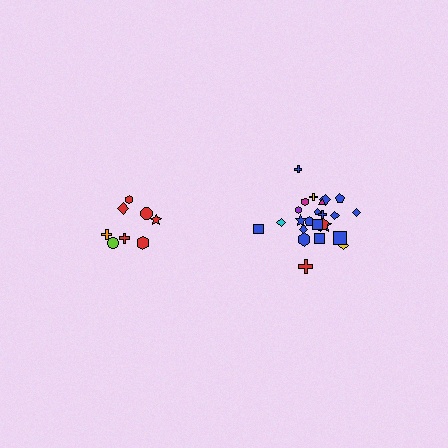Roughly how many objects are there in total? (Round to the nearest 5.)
Roughly 35 objects in total.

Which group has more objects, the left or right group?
The right group.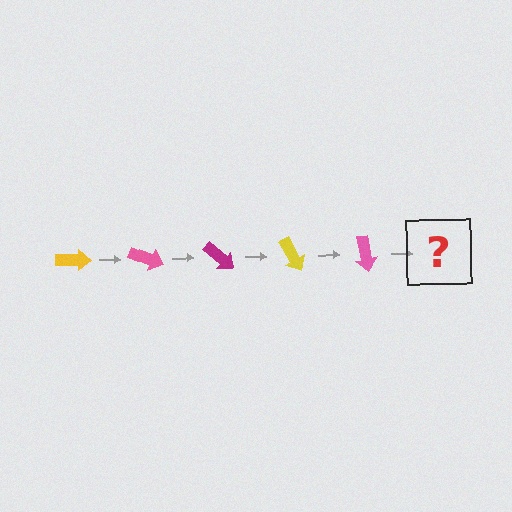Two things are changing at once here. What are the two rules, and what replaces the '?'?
The two rules are that it rotates 20 degrees each step and the color cycles through yellow, pink, and magenta. The '?' should be a magenta arrow, rotated 100 degrees from the start.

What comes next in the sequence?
The next element should be a magenta arrow, rotated 100 degrees from the start.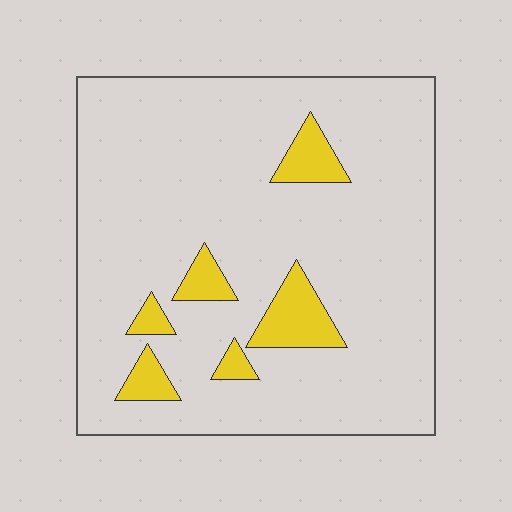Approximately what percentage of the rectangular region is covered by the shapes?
Approximately 10%.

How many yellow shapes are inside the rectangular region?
6.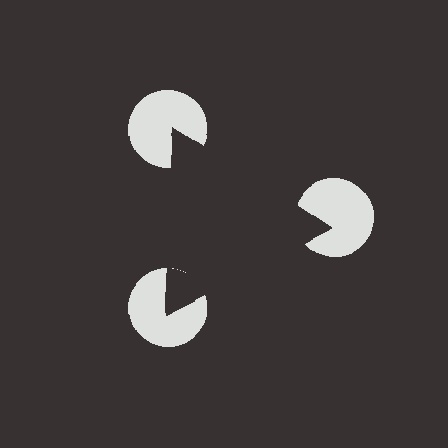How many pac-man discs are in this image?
There are 3 — one at each vertex of the illusory triangle.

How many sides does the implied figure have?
3 sides.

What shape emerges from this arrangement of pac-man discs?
An illusory triangle — its edges are inferred from the aligned wedge cuts in the pac-man discs, not physically drawn.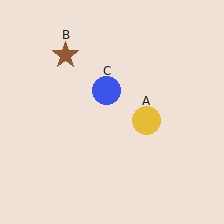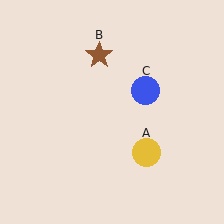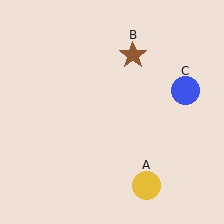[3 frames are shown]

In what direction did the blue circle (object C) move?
The blue circle (object C) moved right.